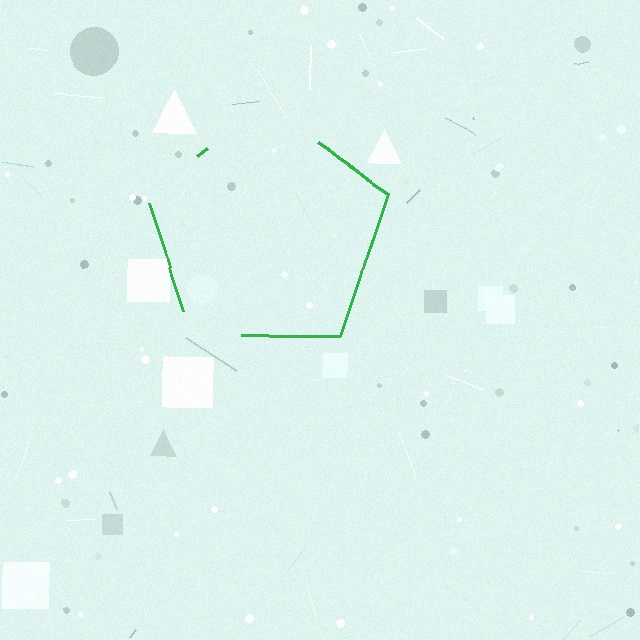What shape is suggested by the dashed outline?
The dashed outline suggests a pentagon.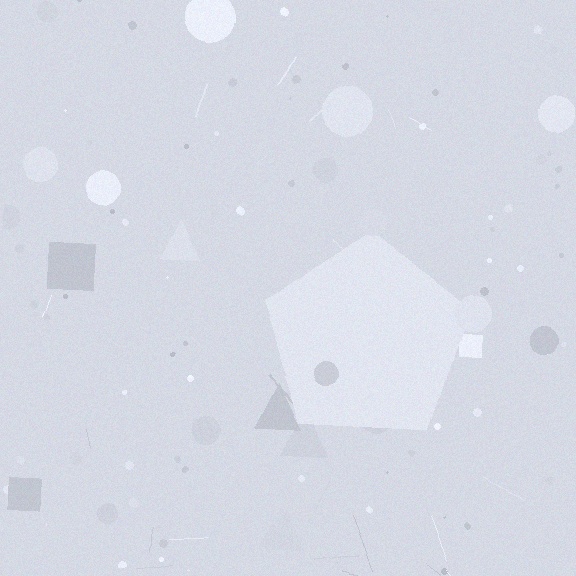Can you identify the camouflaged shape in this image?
The camouflaged shape is a pentagon.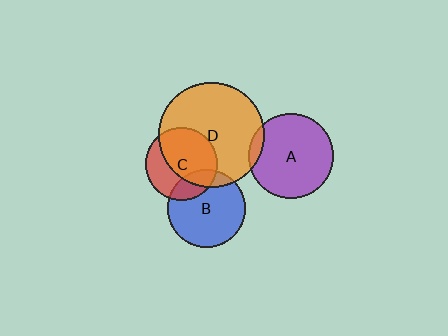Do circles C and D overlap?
Yes.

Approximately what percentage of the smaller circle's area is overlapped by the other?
Approximately 60%.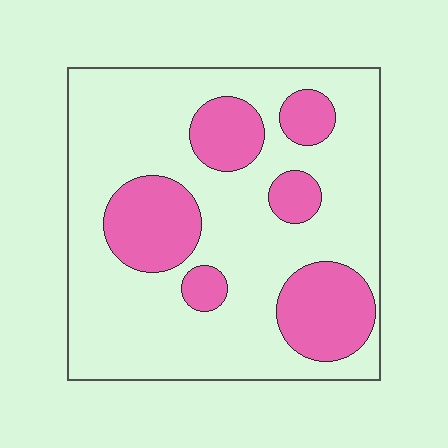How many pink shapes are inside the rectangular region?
6.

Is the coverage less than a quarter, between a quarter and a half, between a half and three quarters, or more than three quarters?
Between a quarter and a half.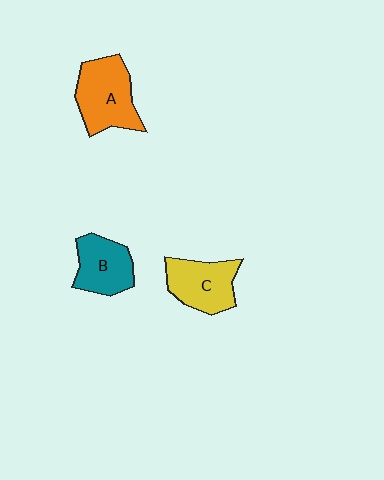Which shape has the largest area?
Shape A (orange).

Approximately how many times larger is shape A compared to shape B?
Approximately 1.3 times.